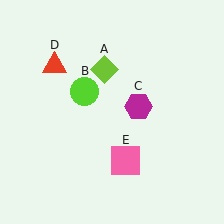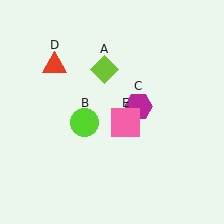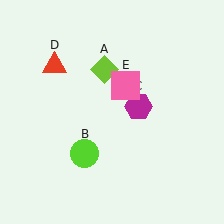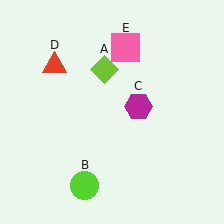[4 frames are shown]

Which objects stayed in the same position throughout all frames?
Lime diamond (object A) and magenta hexagon (object C) and red triangle (object D) remained stationary.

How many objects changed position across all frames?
2 objects changed position: lime circle (object B), pink square (object E).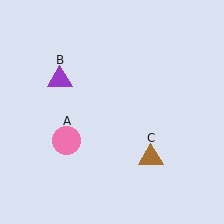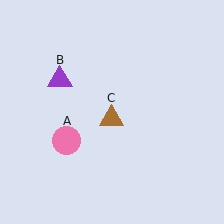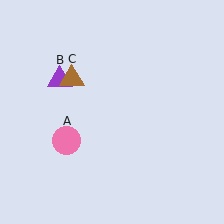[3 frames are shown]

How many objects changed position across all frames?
1 object changed position: brown triangle (object C).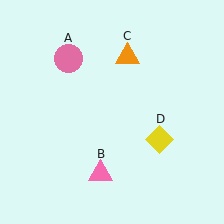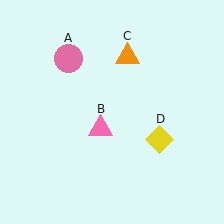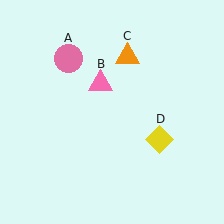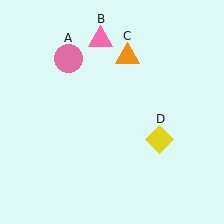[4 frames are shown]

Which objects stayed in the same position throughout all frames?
Pink circle (object A) and orange triangle (object C) and yellow diamond (object D) remained stationary.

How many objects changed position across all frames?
1 object changed position: pink triangle (object B).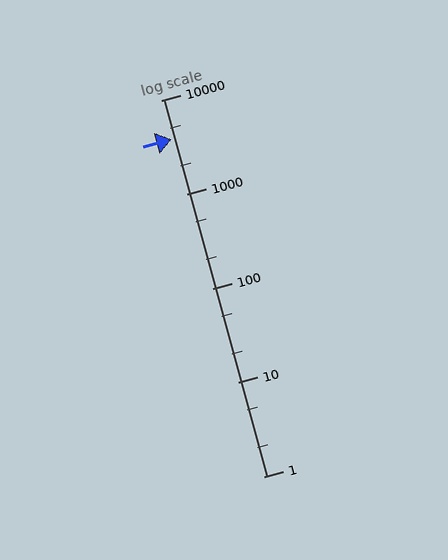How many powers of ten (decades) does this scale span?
The scale spans 4 decades, from 1 to 10000.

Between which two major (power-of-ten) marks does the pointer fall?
The pointer is between 1000 and 10000.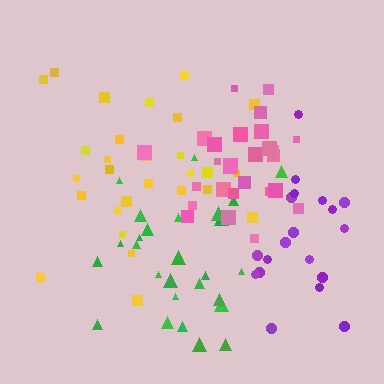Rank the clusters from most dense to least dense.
pink, green, yellow, purple.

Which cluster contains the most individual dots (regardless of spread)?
Yellow (29).